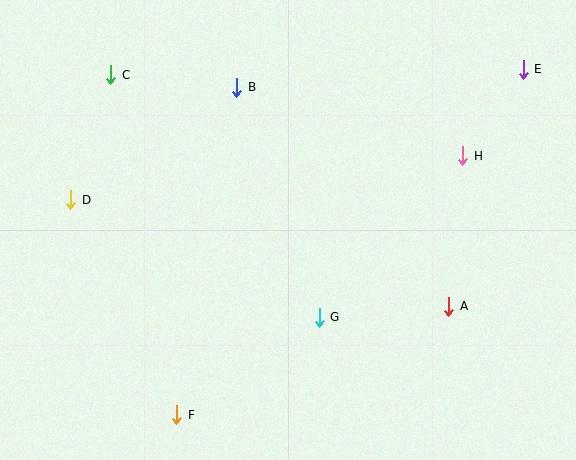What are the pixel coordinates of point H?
Point H is at (463, 156).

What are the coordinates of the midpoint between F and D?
The midpoint between F and D is at (124, 307).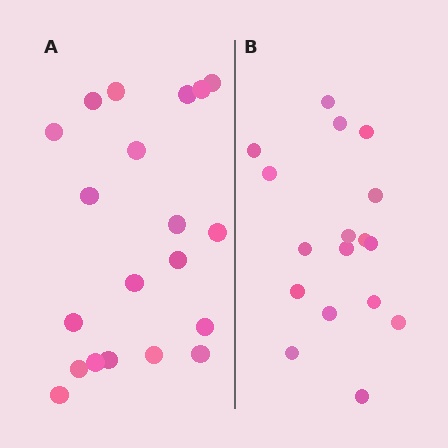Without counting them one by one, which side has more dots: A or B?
Region A (the left region) has more dots.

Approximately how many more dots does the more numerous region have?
Region A has just a few more — roughly 2 or 3 more dots than region B.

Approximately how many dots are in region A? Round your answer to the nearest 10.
About 20 dots.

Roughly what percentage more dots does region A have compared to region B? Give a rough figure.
About 20% more.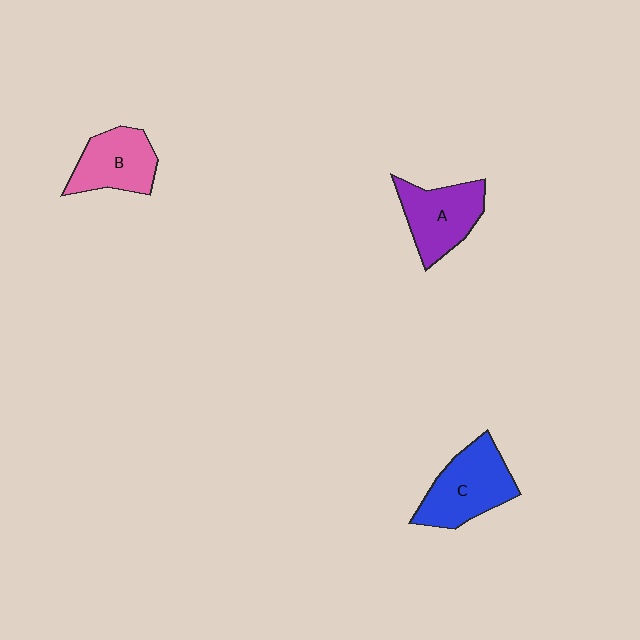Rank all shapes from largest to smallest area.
From largest to smallest: C (blue), A (purple), B (pink).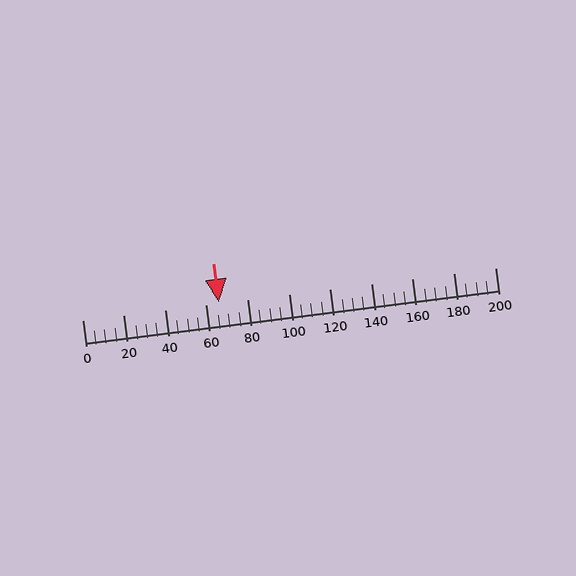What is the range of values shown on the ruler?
The ruler shows values from 0 to 200.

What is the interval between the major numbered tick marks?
The major tick marks are spaced 20 units apart.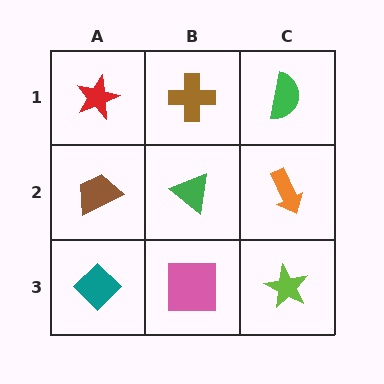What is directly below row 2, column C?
A lime star.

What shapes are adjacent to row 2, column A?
A red star (row 1, column A), a teal diamond (row 3, column A), a green triangle (row 2, column B).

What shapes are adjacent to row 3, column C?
An orange arrow (row 2, column C), a pink square (row 3, column B).